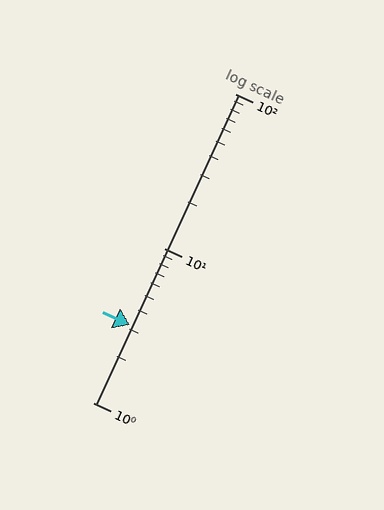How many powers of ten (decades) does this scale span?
The scale spans 2 decades, from 1 to 100.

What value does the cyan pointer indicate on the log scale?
The pointer indicates approximately 3.2.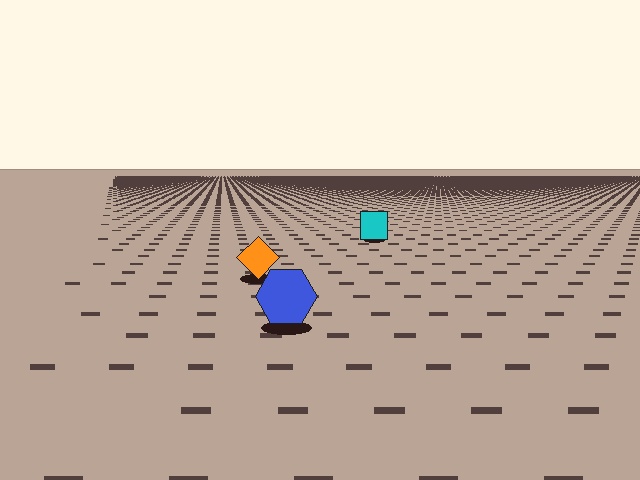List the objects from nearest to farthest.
From nearest to farthest: the blue hexagon, the orange diamond, the cyan square.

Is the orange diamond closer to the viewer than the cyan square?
Yes. The orange diamond is closer — you can tell from the texture gradient: the ground texture is coarser near it.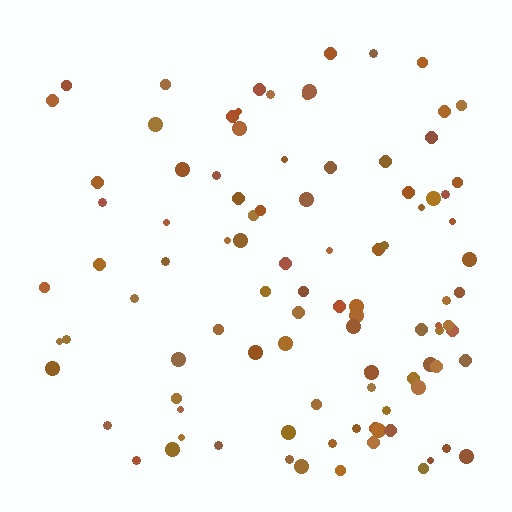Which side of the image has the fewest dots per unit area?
The left.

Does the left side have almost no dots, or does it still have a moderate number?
Still a moderate number, just noticeably fewer than the right.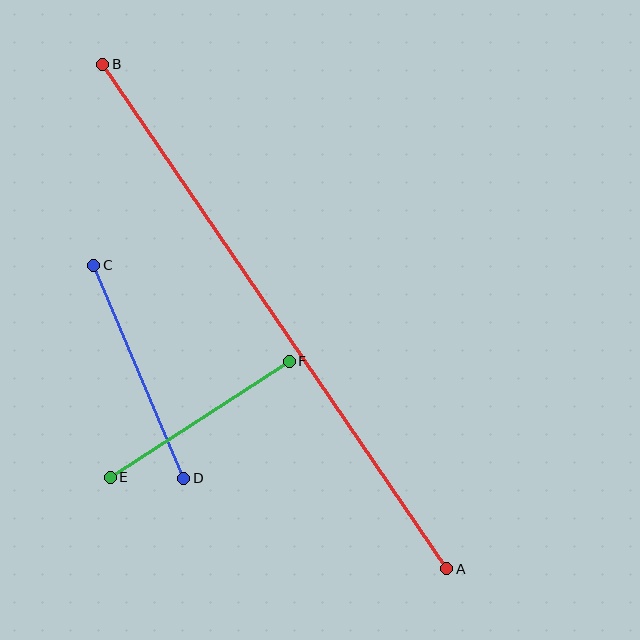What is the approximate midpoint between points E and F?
The midpoint is at approximately (200, 419) pixels.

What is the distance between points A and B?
The distance is approximately 611 pixels.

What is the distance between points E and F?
The distance is approximately 213 pixels.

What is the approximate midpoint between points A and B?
The midpoint is at approximately (275, 317) pixels.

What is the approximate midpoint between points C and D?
The midpoint is at approximately (139, 372) pixels.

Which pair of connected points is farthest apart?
Points A and B are farthest apart.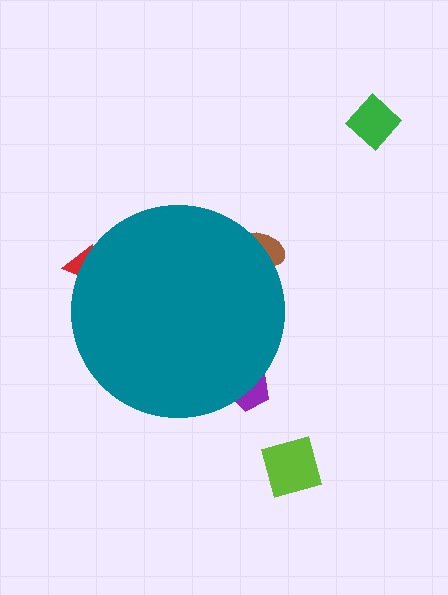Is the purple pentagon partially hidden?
Yes, the purple pentagon is partially hidden behind the teal circle.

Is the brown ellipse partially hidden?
Yes, the brown ellipse is partially hidden behind the teal circle.